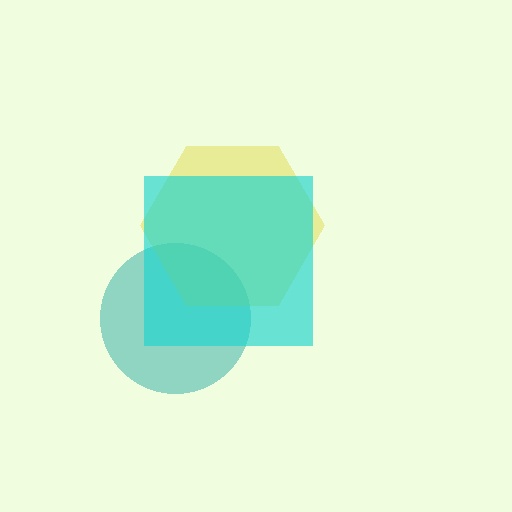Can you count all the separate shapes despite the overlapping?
Yes, there are 3 separate shapes.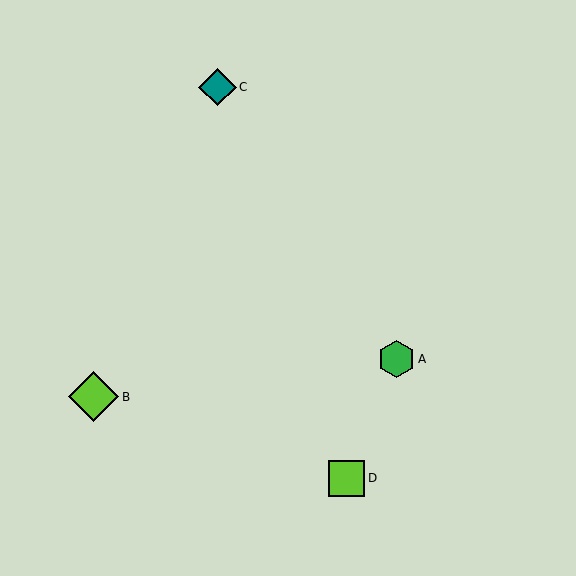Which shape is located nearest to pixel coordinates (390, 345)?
The green hexagon (labeled A) at (397, 359) is nearest to that location.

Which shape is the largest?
The lime diamond (labeled B) is the largest.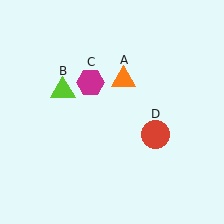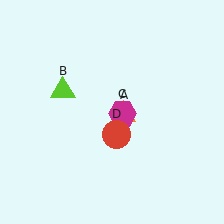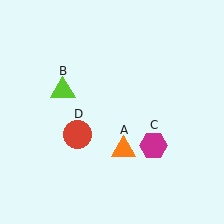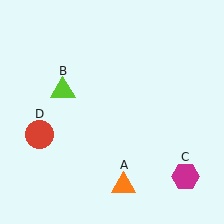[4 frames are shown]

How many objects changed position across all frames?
3 objects changed position: orange triangle (object A), magenta hexagon (object C), red circle (object D).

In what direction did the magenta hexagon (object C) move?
The magenta hexagon (object C) moved down and to the right.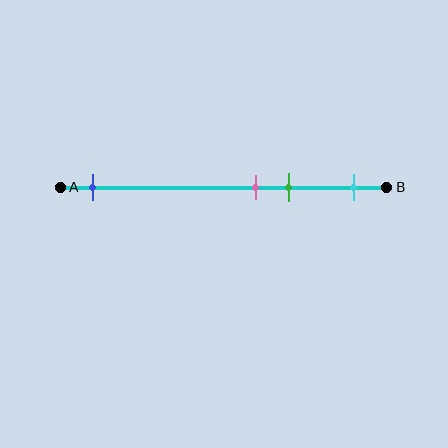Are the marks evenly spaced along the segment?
No, the marks are not evenly spaced.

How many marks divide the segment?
There are 4 marks dividing the segment.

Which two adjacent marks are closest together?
The pink and green marks are the closest adjacent pair.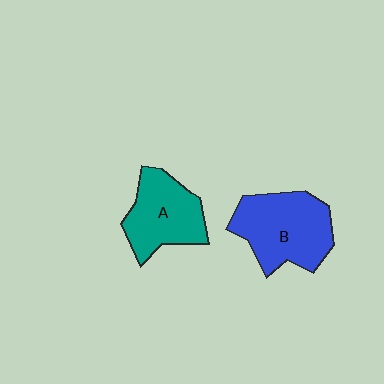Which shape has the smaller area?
Shape A (teal).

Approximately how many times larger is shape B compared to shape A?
Approximately 1.2 times.